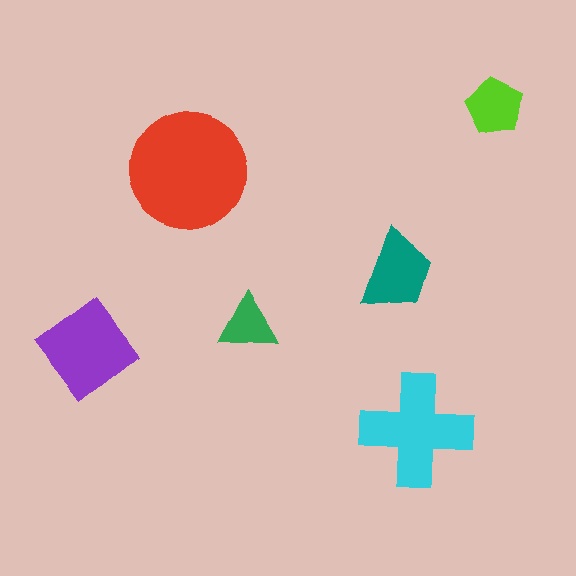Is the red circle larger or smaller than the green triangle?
Larger.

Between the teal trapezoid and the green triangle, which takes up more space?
The teal trapezoid.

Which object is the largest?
The red circle.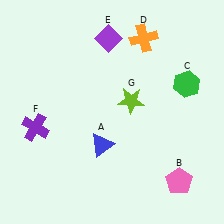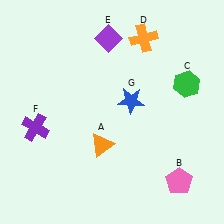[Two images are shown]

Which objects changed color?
A changed from blue to orange. G changed from lime to blue.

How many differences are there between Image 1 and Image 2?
There are 2 differences between the two images.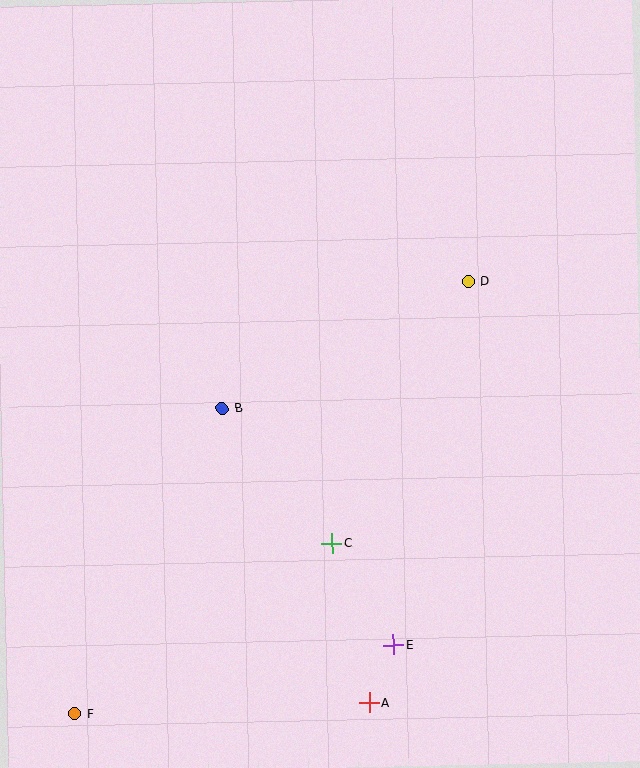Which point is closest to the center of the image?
Point B at (222, 408) is closest to the center.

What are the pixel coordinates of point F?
Point F is at (75, 714).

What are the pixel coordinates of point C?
Point C is at (332, 544).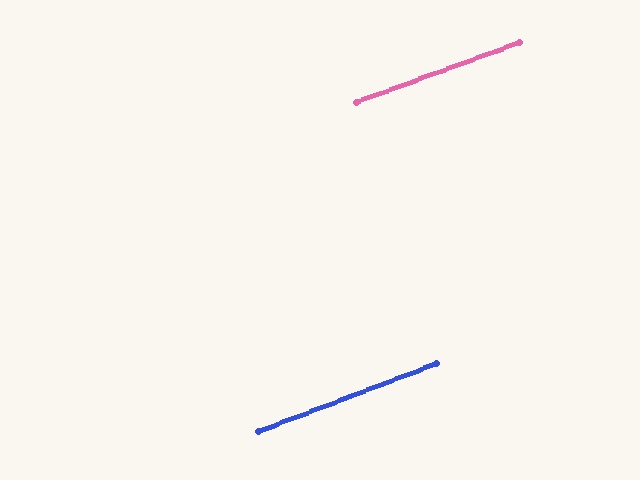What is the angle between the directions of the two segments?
Approximately 1 degree.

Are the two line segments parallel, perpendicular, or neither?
Parallel — their directions differ by only 0.7°.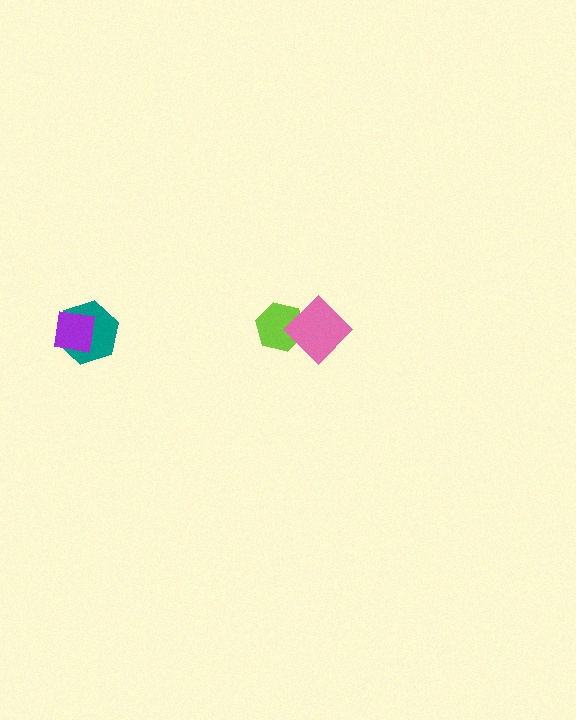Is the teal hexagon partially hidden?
Yes, it is partially covered by another shape.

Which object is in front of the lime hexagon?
The pink diamond is in front of the lime hexagon.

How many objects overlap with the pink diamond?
1 object overlaps with the pink diamond.